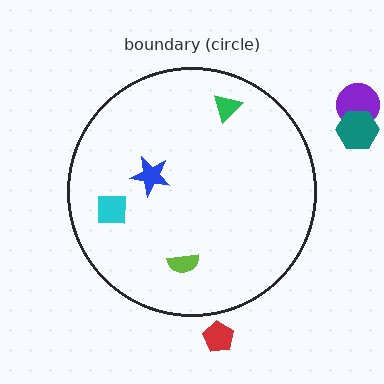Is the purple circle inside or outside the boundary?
Outside.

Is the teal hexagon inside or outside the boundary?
Outside.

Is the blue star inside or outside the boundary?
Inside.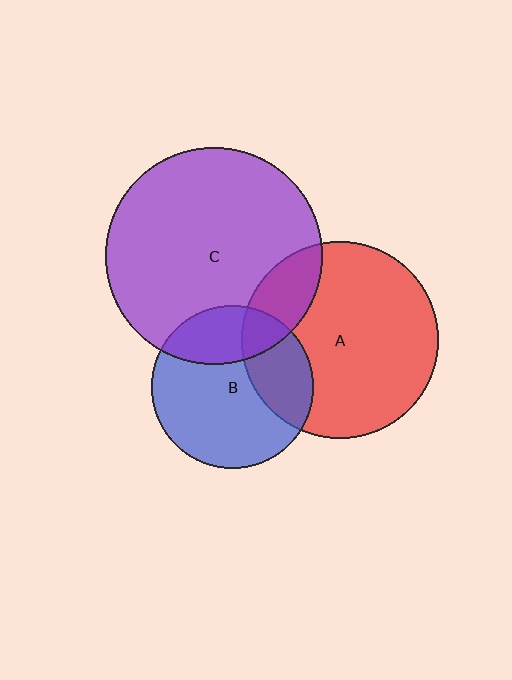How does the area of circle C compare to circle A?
Approximately 1.2 times.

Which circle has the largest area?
Circle C (purple).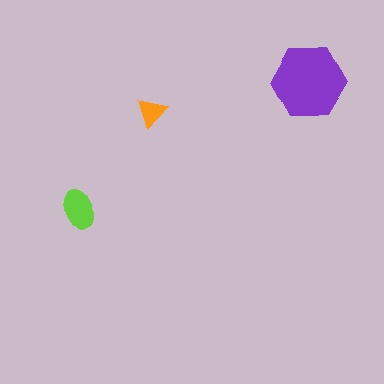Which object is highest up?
The purple hexagon is topmost.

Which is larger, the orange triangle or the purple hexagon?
The purple hexagon.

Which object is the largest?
The purple hexagon.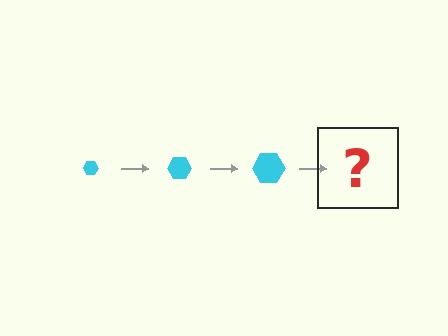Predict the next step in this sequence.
The next step is a cyan hexagon, larger than the previous one.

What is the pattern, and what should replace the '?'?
The pattern is that the hexagon gets progressively larger each step. The '?' should be a cyan hexagon, larger than the previous one.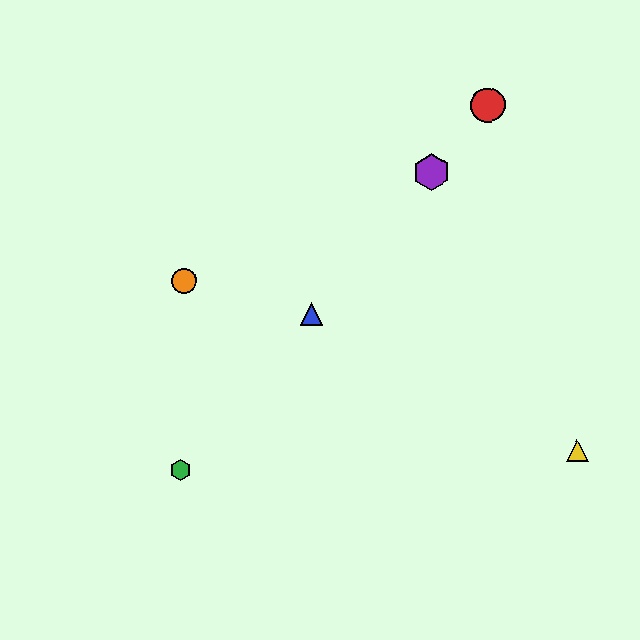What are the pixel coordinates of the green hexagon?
The green hexagon is at (180, 470).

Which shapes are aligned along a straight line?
The red circle, the blue triangle, the green hexagon, the purple hexagon are aligned along a straight line.